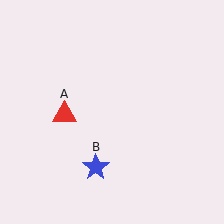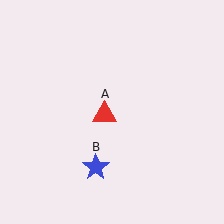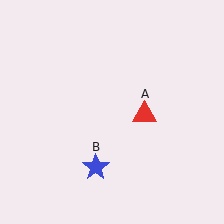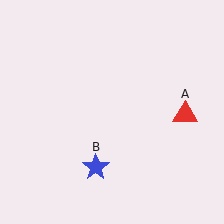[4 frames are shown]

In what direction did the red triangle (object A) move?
The red triangle (object A) moved right.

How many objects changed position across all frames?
1 object changed position: red triangle (object A).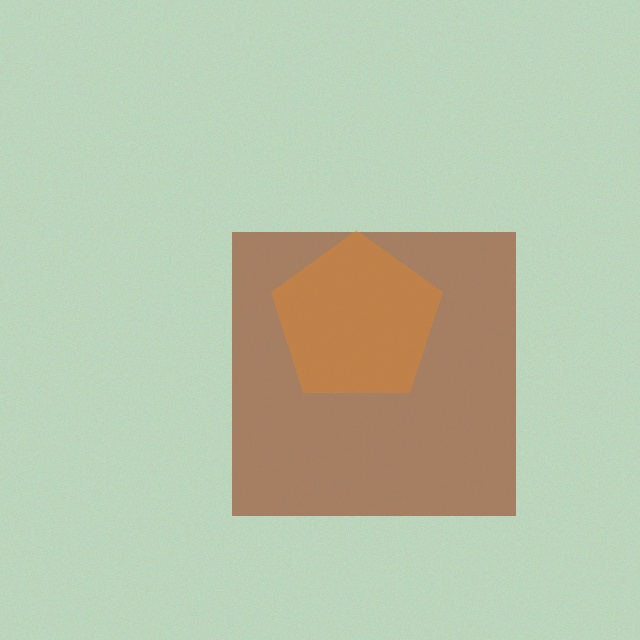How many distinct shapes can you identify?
There are 2 distinct shapes: a brown square, an orange pentagon.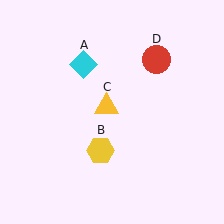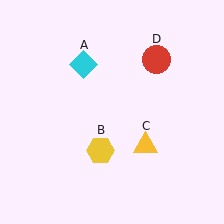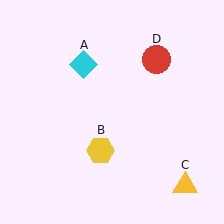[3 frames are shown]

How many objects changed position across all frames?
1 object changed position: yellow triangle (object C).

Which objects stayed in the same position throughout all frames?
Cyan diamond (object A) and yellow hexagon (object B) and red circle (object D) remained stationary.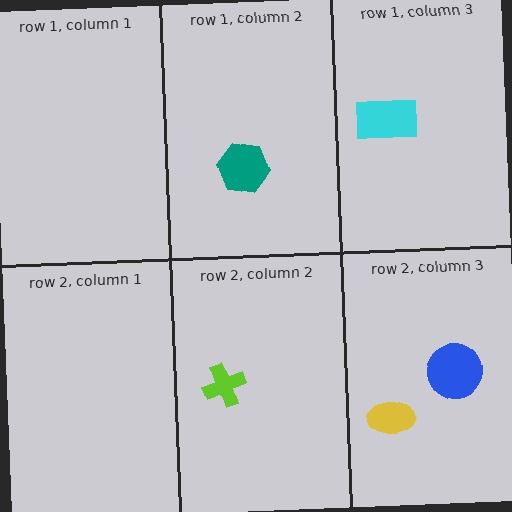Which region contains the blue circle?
The row 2, column 3 region.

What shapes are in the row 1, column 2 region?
The teal hexagon.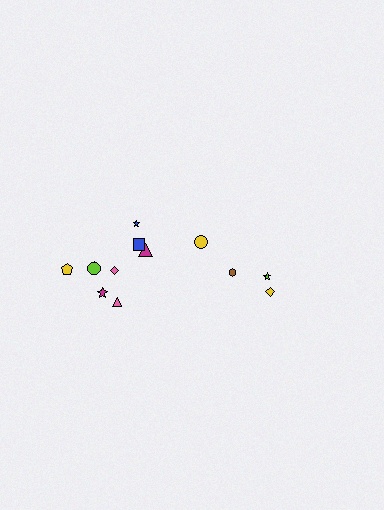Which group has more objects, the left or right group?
The left group.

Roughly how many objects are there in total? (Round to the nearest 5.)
Roughly 15 objects in total.